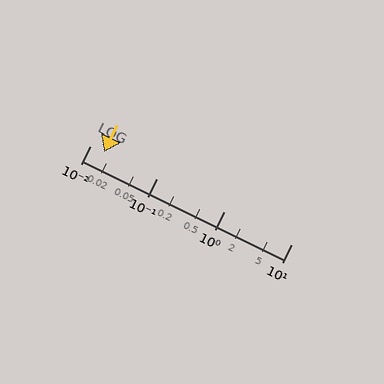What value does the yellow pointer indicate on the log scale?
The pointer indicates approximately 0.016.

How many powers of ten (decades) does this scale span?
The scale spans 3 decades, from 0.01 to 10.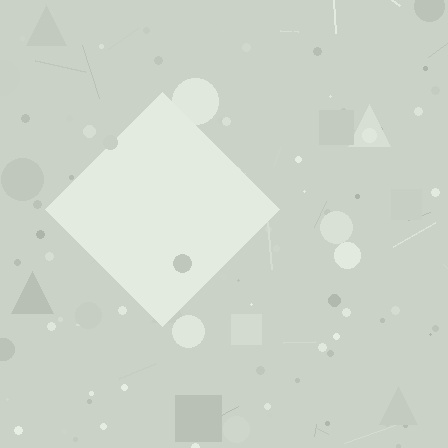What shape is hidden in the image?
A diamond is hidden in the image.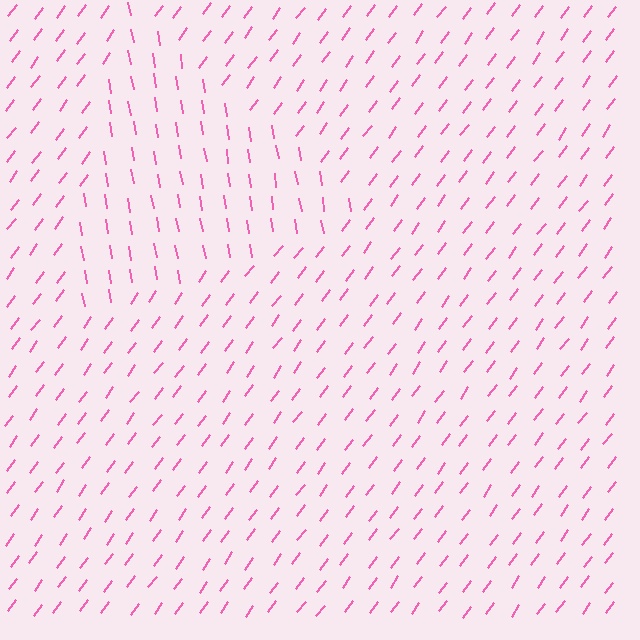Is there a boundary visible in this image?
Yes, there is a texture boundary formed by a change in line orientation.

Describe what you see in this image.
The image is filled with small pink line segments. A triangle region in the image has lines oriented differently from the surrounding lines, creating a visible texture boundary.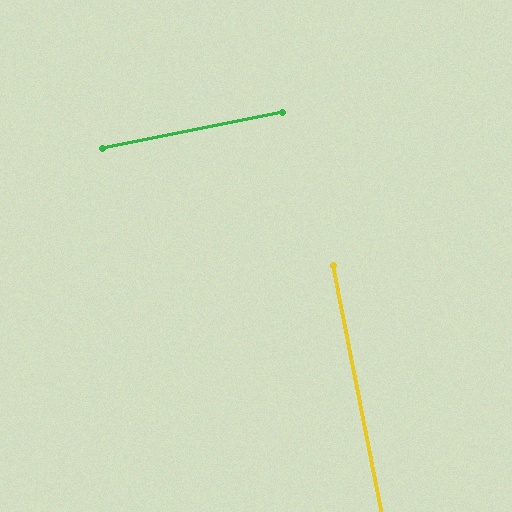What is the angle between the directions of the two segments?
Approximately 90 degrees.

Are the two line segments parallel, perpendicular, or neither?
Perpendicular — they meet at approximately 90°.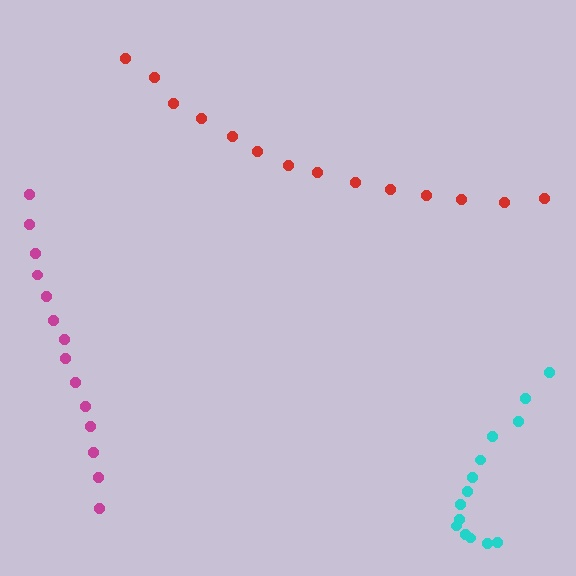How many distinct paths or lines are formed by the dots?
There are 3 distinct paths.